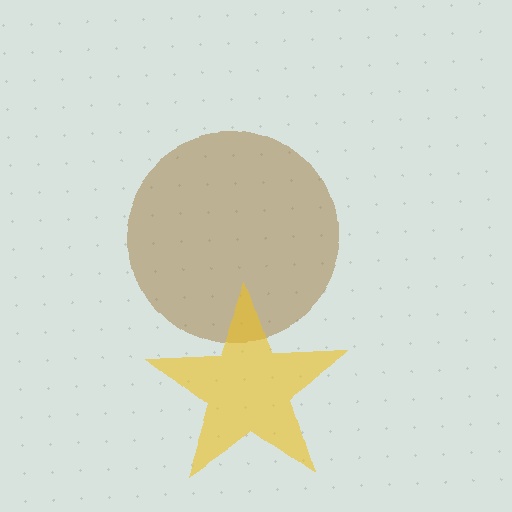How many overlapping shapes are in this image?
There are 2 overlapping shapes in the image.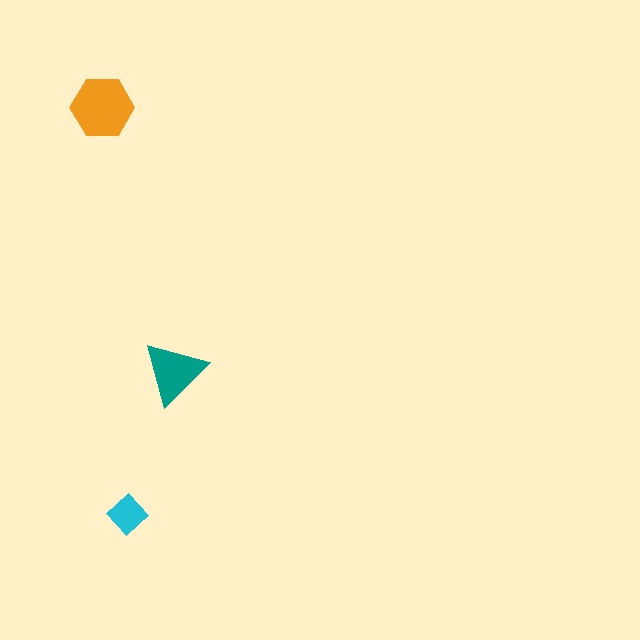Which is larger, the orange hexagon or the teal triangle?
The orange hexagon.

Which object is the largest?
The orange hexagon.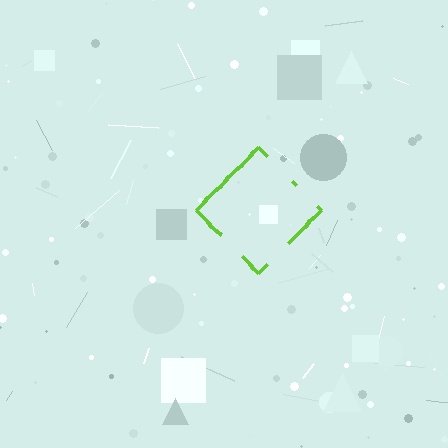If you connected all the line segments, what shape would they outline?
They would outline a diamond.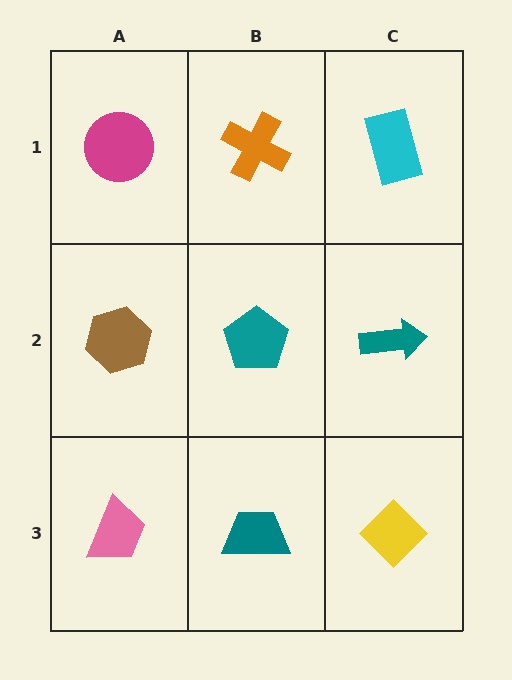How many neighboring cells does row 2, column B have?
4.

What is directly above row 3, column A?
A brown hexagon.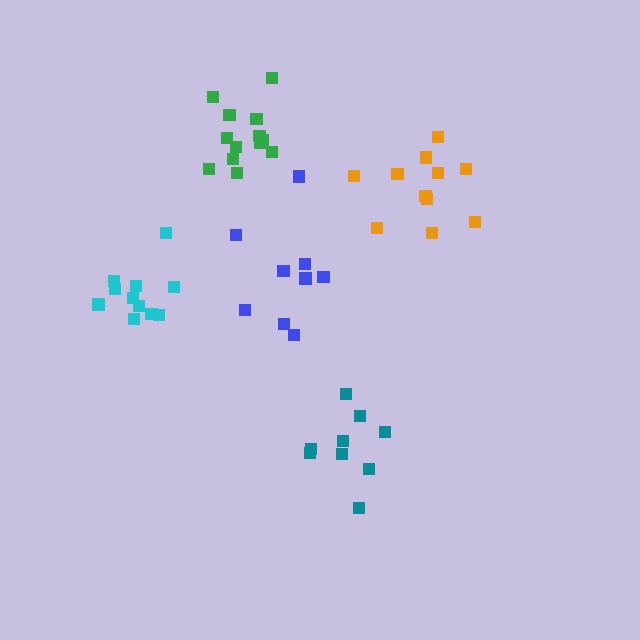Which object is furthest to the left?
The cyan cluster is leftmost.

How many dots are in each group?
Group 1: 13 dots, Group 2: 11 dots, Group 3: 9 dots, Group 4: 12 dots, Group 5: 9 dots (54 total).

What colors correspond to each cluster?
The clusters are colored: green, orange, teal, cyan, blue.